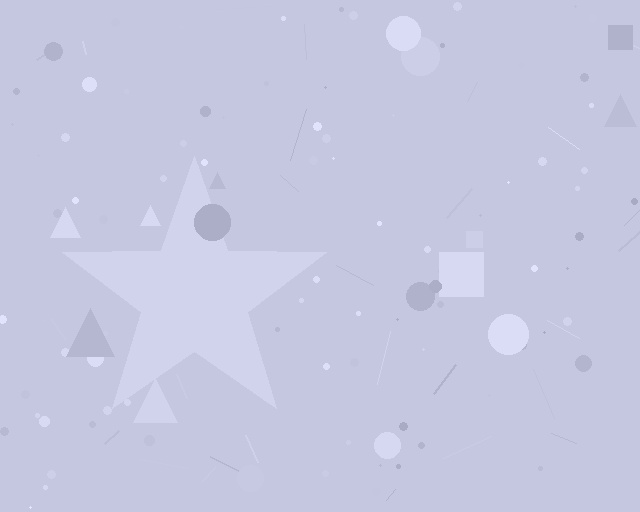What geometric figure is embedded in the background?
A star is embedded in the background.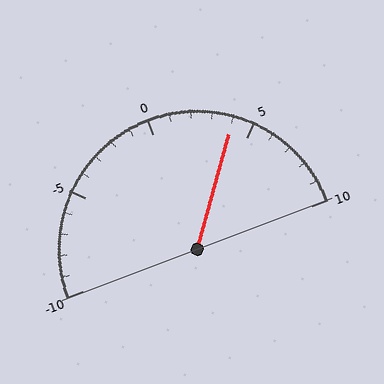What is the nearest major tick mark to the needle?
The nearest major tick mark is 5.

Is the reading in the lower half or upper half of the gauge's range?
The reading is in the upper half of the range (-10 to 10).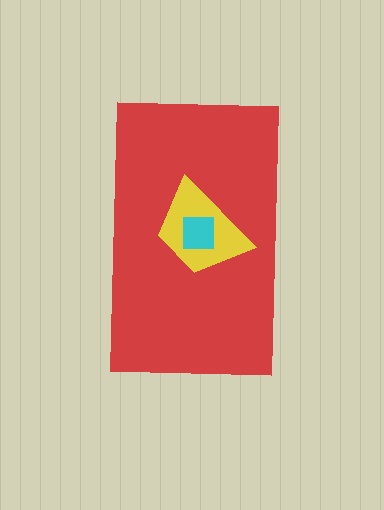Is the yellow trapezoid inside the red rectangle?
Yes.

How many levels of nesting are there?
3.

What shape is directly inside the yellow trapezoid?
The cyan square.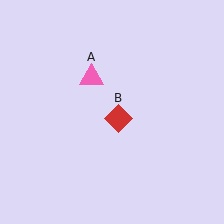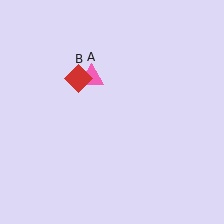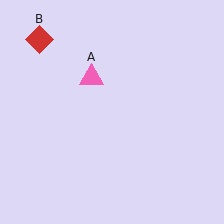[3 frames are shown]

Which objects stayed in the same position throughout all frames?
Pink triangle (object A) remained stationary.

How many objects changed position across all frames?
1 object changed position: red diamond (object B).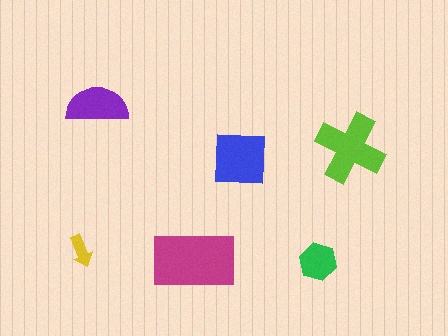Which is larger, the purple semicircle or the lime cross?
The lime cross.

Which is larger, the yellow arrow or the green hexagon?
The green hexagon.